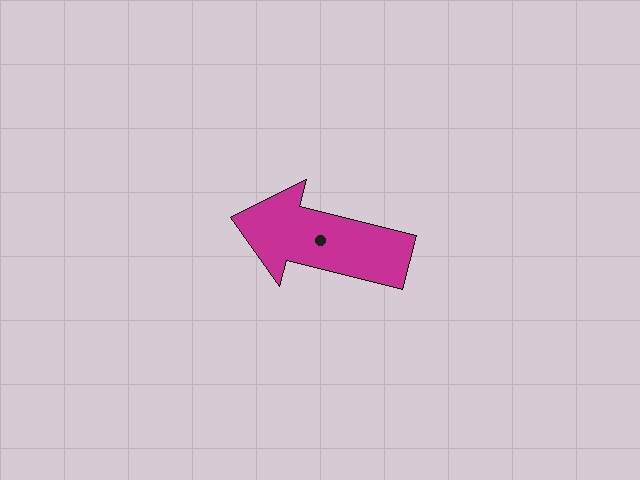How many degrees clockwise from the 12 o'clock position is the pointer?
Approximately 284 degrees.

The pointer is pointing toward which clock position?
Roughly 9 o'clock.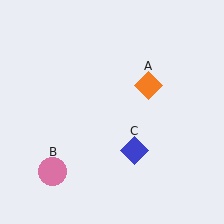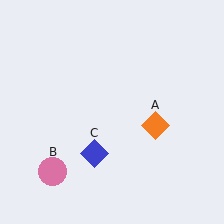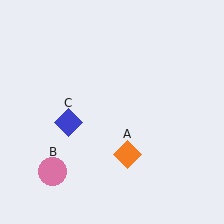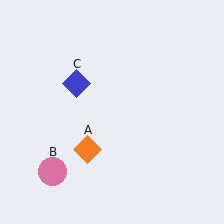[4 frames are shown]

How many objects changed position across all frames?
2 objects changed position: orange diamond (object A), blue diamond (object C).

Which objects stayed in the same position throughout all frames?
Pink circle (object B) remained stationary.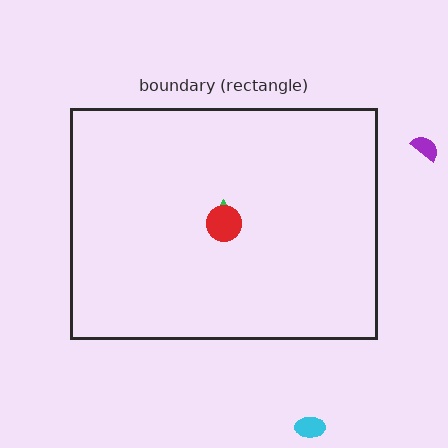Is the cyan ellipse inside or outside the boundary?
Outside.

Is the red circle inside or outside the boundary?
Inside.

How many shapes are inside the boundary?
2 inside, 2 outside.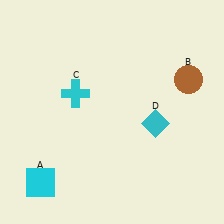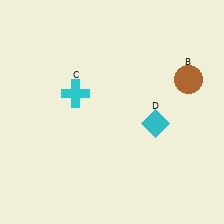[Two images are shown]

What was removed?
The cyan square (A) was removed in Image 2.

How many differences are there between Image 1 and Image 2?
There is 1 difference between the two images.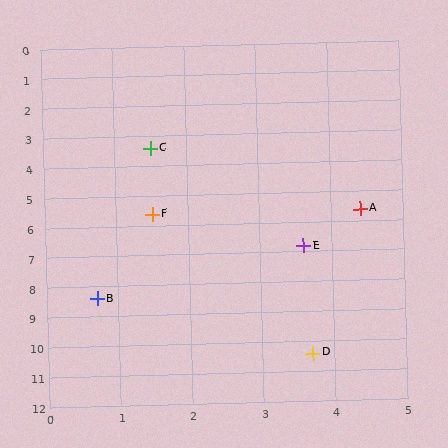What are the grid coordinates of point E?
Point E is at approximately (3.6, 6.8).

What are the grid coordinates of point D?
Point D is at approximately (3.7, 10.4).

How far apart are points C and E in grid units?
Points C and E are about 4.0 grid units apart.